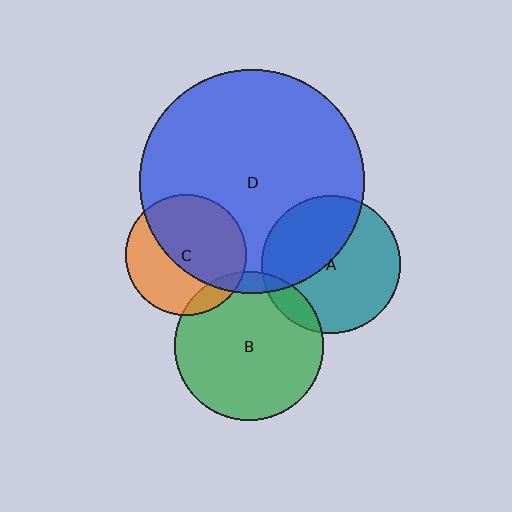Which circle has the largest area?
Circle D (blue).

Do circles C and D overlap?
Yes.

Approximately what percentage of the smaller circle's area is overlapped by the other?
Approximately 60%.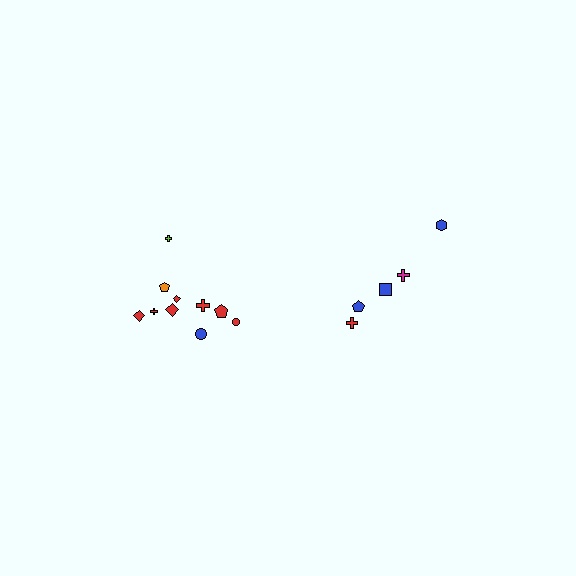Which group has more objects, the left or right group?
The left group.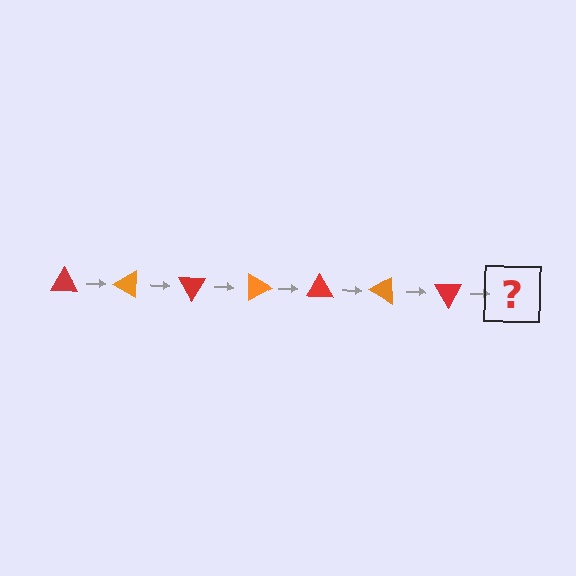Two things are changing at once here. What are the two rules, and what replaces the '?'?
The two rules are that it rotates 30 degrees each step and the color cycles through red and orange. The '?' should be an orange triangle, rotated 210 degrees from the start.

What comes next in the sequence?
The next element should be an orange triangle, rotated 210 degrees from the start.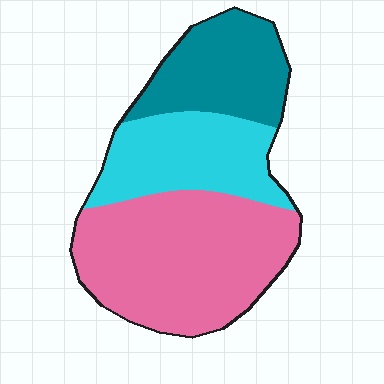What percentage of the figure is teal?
Teal covers about 25% of the figure.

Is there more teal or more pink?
Pink.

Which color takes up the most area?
Pink, at roughly 50%.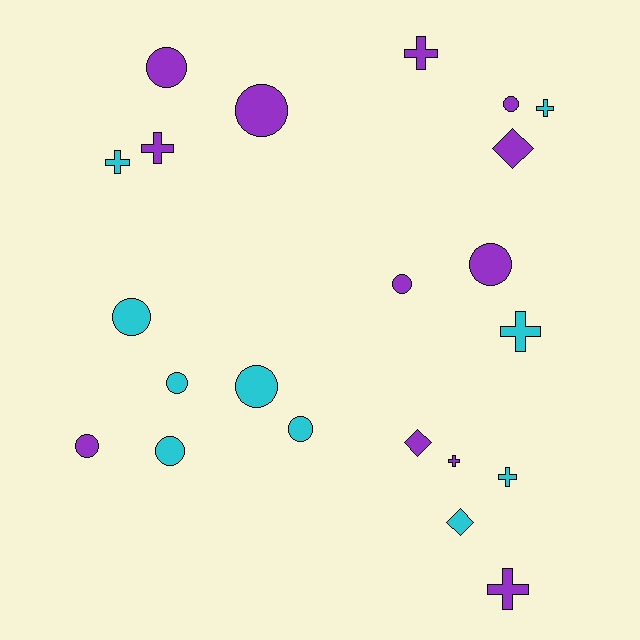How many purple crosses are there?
There are 4 purple crosses.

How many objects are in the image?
There are 22 objects.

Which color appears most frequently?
Purple, with 12 objects.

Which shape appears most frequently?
Circle, with 11 objects.